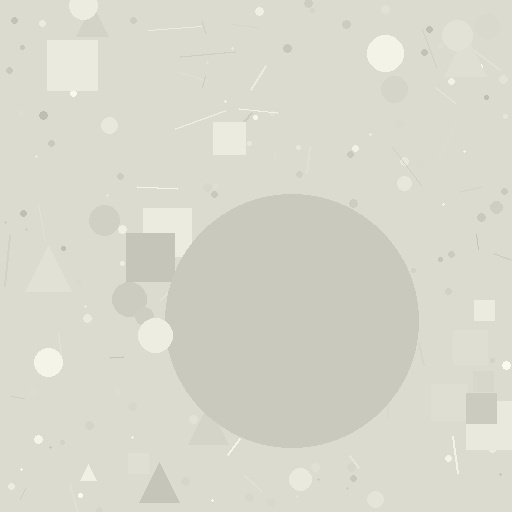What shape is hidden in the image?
A circle is hidden in the image.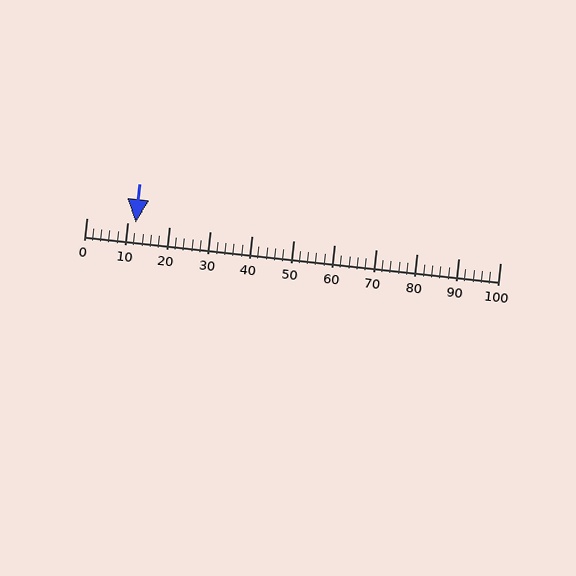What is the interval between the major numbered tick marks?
The major tick marks are spaced 10 units apart.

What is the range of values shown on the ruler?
The ruler shows values from 0 to 100.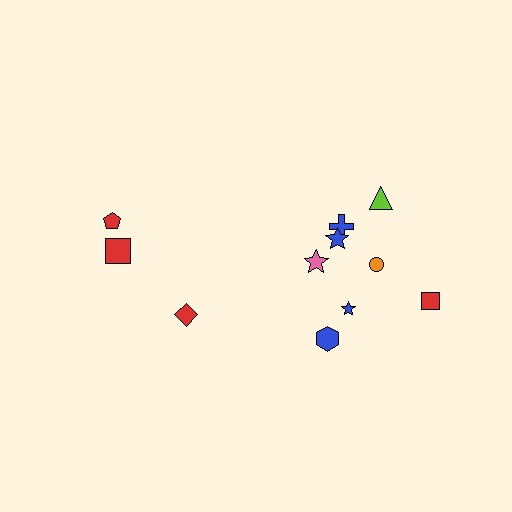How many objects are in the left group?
There are 3 objects.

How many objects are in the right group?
There are 8 objects.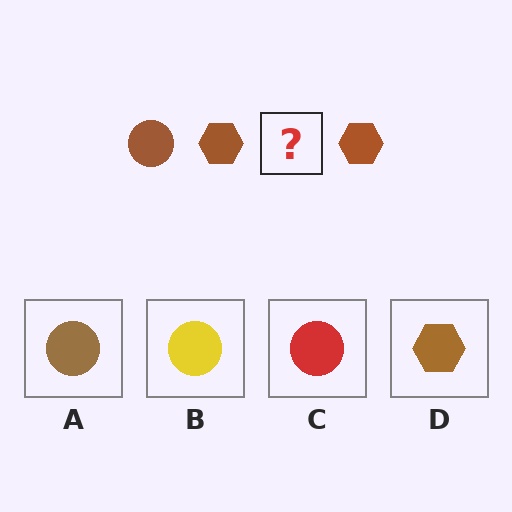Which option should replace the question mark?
Option A.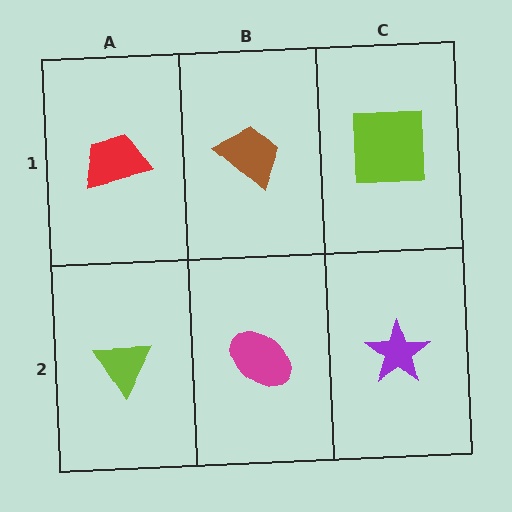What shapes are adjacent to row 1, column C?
A purple star (row 2, column C), a brown trapezoid (row 1, column B).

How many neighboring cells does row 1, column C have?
2.